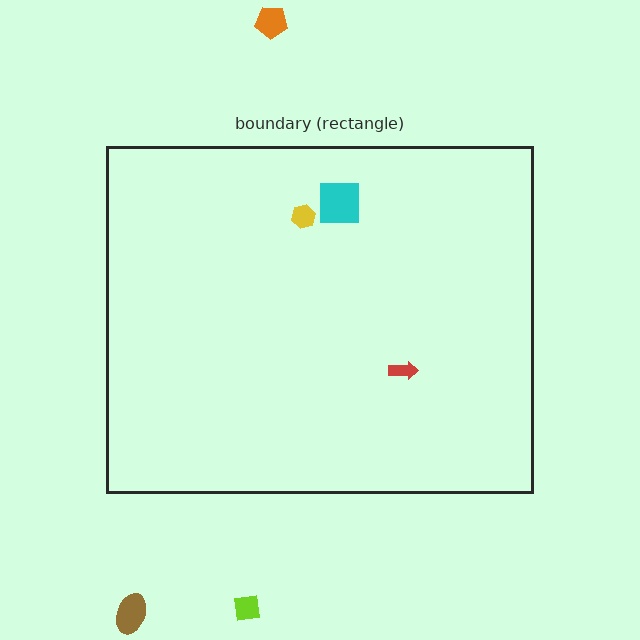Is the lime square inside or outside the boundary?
Outside.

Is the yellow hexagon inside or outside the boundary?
Inside.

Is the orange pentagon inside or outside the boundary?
Outside.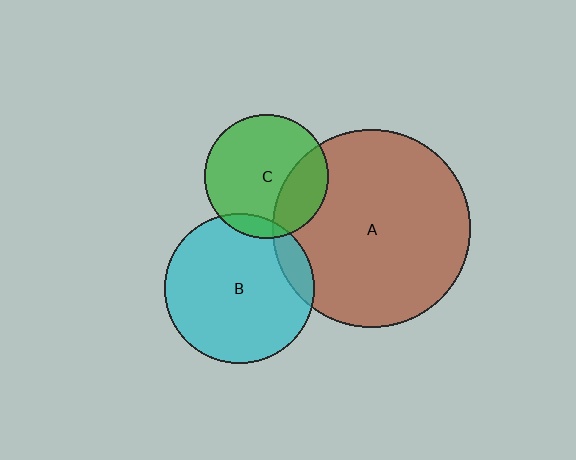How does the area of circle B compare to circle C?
Approximately 1.5 times.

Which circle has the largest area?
Circle A (brown).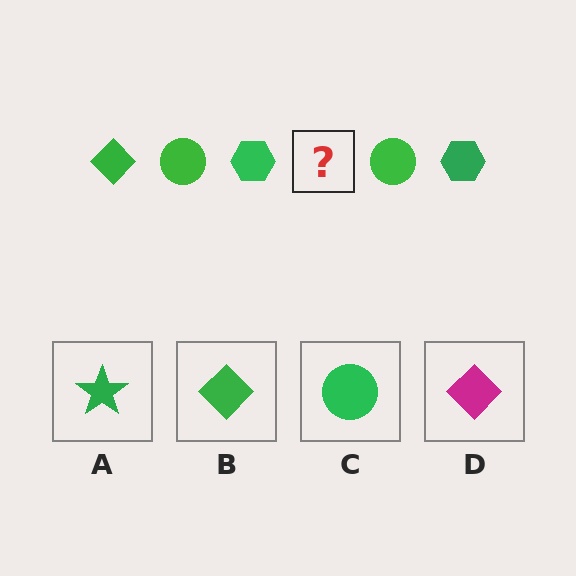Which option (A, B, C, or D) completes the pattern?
B.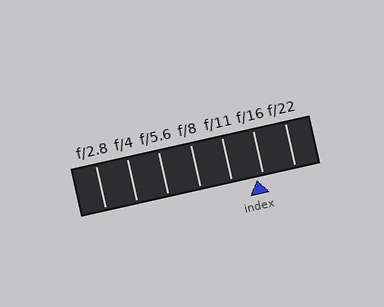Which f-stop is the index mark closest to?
The index mark is closest to f/16.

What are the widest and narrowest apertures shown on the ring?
The widest aperture shown is f/2.8 and the narrowest is f/22.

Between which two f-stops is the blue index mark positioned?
The index mark is between f/11 and f/16.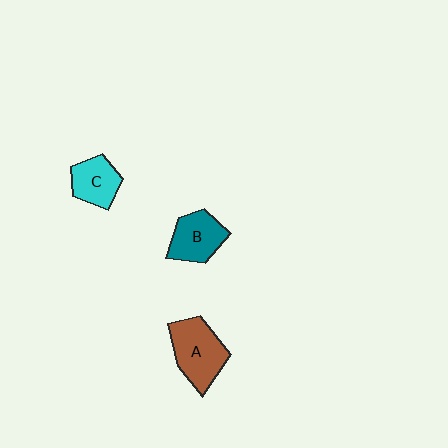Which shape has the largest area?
Shape A (brown).